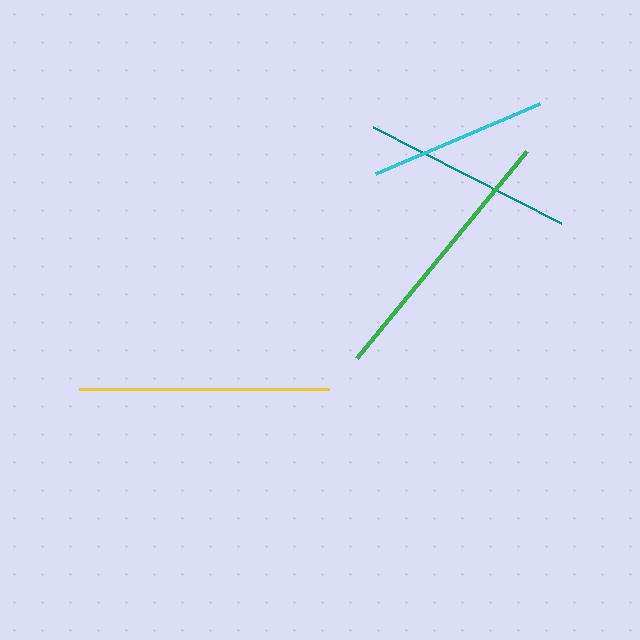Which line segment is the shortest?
The cyan line is the shortest at approximately 179 pixels.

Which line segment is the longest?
The green line is the longest at approximately 268 pixels.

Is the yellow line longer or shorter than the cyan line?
The yellow line is longer than the cyan line.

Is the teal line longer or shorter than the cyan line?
The teal line is longer than the cyan line.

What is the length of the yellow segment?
The yellow segment is approximately 250 pixels long.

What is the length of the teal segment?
The teal segment is approximately 212 pixels long.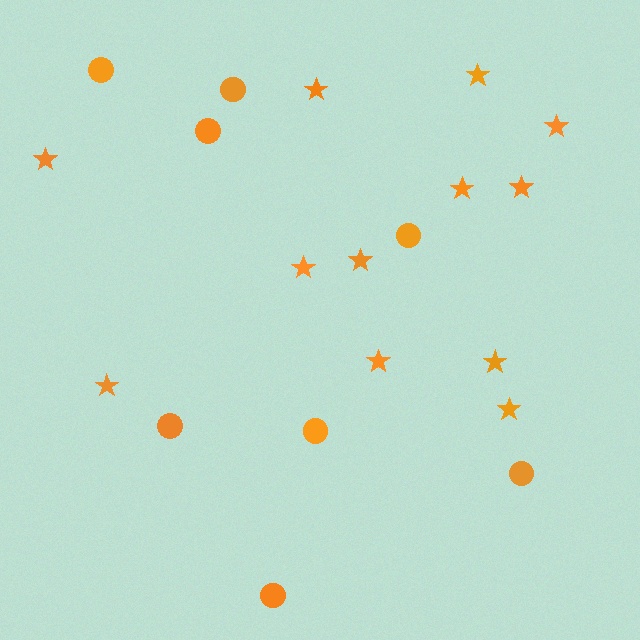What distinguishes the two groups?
There are 2 groups: one group of stars (12) and one group of circles (8).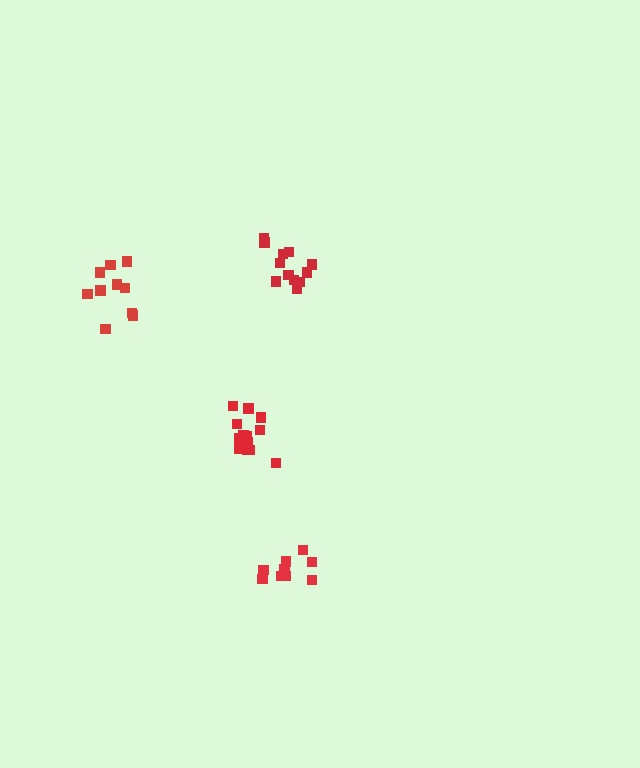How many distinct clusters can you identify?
There are 4 distinct clusters.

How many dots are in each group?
Group 1: 14 dots, Group 2: 12 dots, Group 3: 9 dots, Group 4: 10 dots (45 total).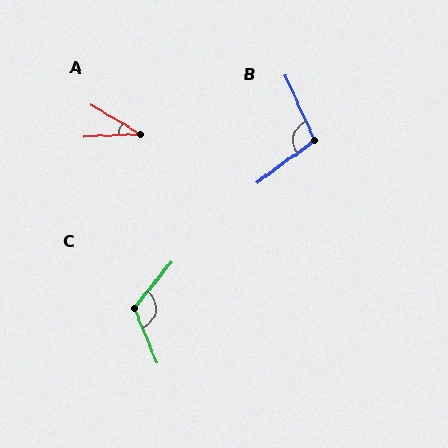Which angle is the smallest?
A, at approximately 33 degrees.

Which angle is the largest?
C, at approximately 118 degrees.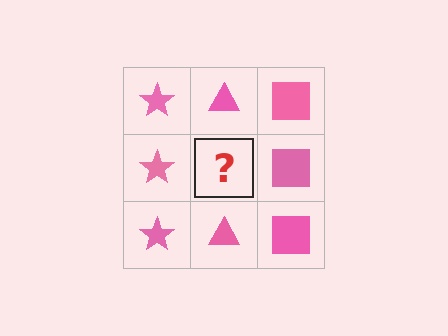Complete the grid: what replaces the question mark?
The question mark should be replaced with a pink triangle.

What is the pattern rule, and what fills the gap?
The rule is that each column has a consistent shape. The gap should be filled with a pink triangle.